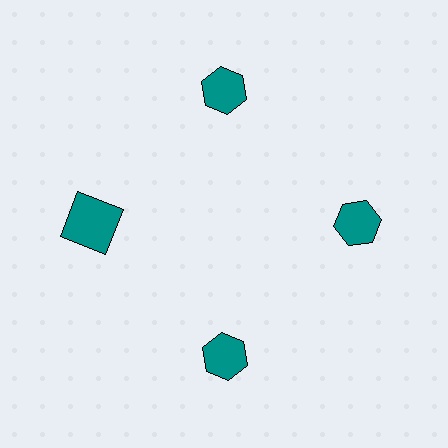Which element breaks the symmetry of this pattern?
The teal square at roughly the 9 o'clock position breaks the symmetry. All other shapes are teal hexagons.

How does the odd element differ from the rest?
It has a different shape: square instead of hexagon.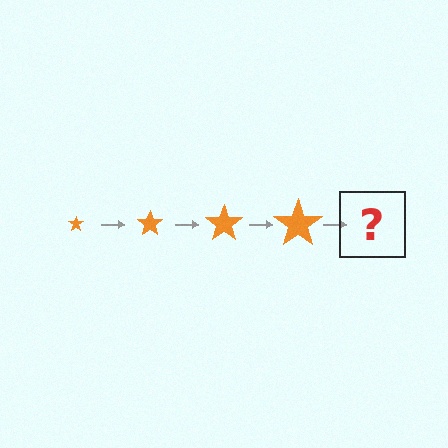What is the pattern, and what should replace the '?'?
The pattern is that the star gets progressively larger each step. The '?' should be an orange star, larger than the previous one.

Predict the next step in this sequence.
The next step is an orange star, larger than the previous one.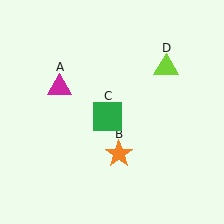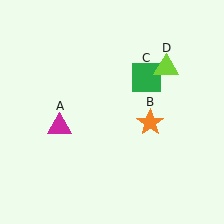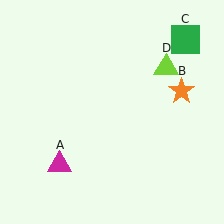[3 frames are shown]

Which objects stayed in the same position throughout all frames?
Lime triangle (object D) remained stationary.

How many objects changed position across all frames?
3 objects changed position: magenta triangle (object A), orange star (object B), green square (object C).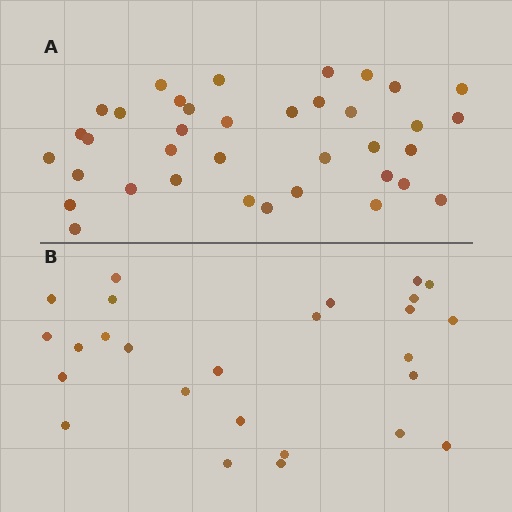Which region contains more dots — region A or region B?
Region A (the top region) has more dots.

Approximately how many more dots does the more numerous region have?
Region A has roughly 12 or so more dots than region B.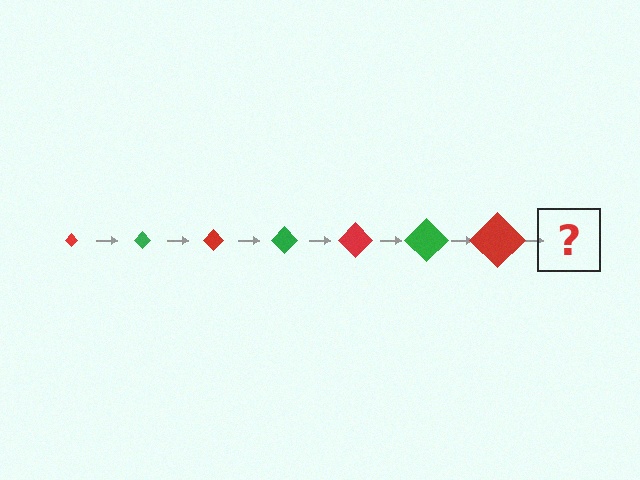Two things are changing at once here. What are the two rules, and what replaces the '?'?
The two rules are that the diamond grows larger each step and the color cycles through red and green. The '?' should be a green diamond, larger than the previous one.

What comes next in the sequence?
The next element should be a green diamond, larger than the previous one.